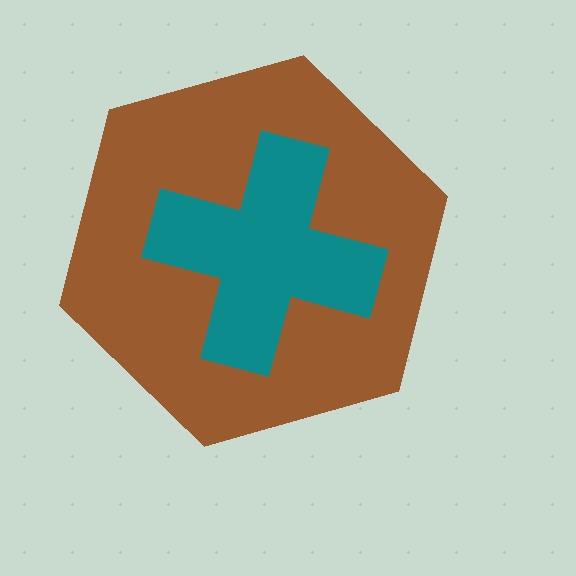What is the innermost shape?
The teal cross.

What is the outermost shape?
The brown hexagon.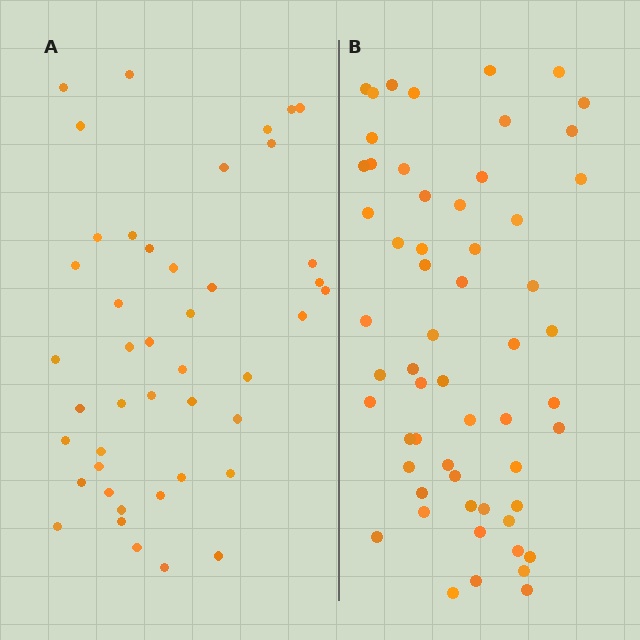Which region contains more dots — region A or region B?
Region B (the right region) has more dots.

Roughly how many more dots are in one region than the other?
Region B has approximately 15 more dots than region A.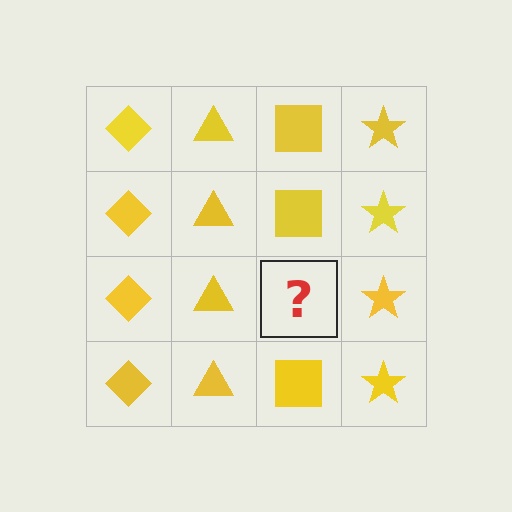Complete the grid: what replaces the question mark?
The question mark should be replaced with a yellow square.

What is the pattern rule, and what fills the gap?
The rule is that each column has a consistent shape. The gap should be filled with a yellow square.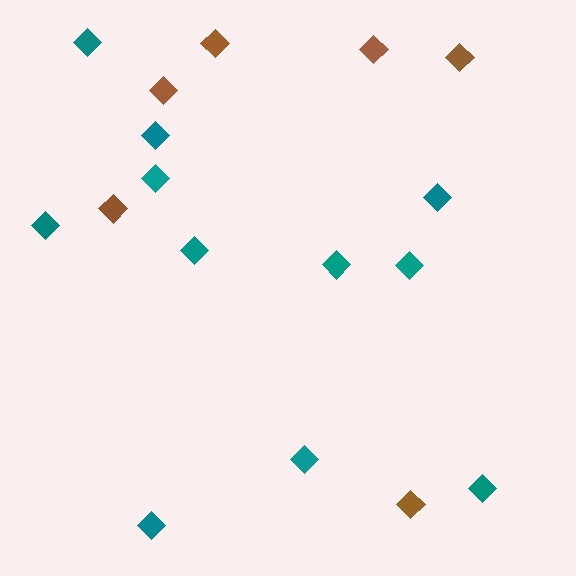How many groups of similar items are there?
There are 2 groups: one group of brown diamonds (6) and one group of teal diamonds (11).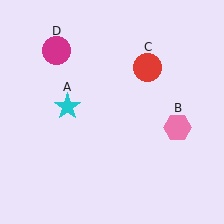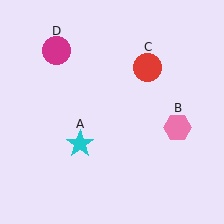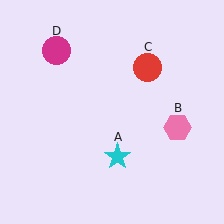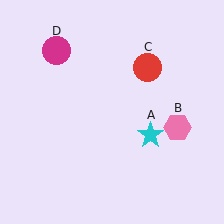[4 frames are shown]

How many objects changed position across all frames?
1 object changed position: cyan star (object A).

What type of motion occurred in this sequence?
The cyan star (object A) rotated counterclockwise around the center of the scene.